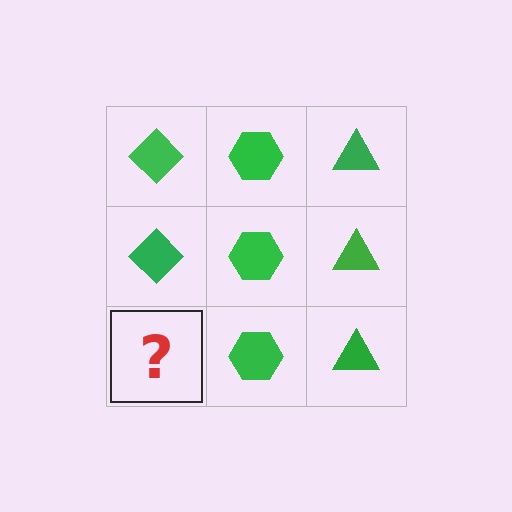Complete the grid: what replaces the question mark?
The question mark should be replaced with a green diamond.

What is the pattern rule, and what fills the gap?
The rule is that each column has a consistent shape. The gap should be filled with a green diamond.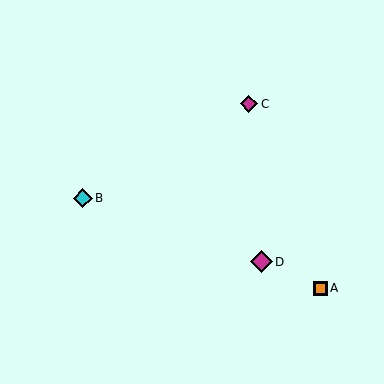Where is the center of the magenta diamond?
The center of the magenta diamond is at (261, 262).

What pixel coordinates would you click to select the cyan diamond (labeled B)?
Click at (83, 198) to select the cyan diamond B.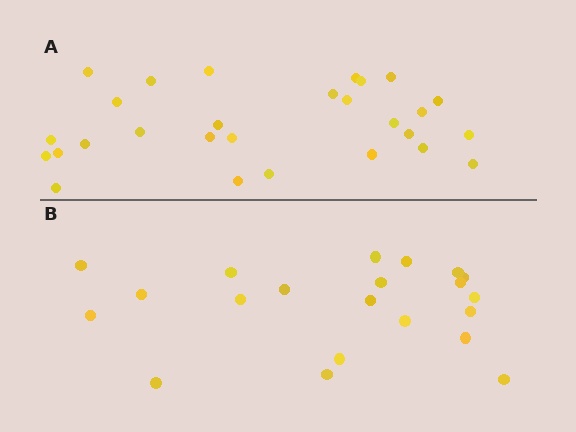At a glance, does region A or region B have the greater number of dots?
Region A (the top region) has more dots.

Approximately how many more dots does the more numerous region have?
Region A has roughly 8 or so more dots than region B.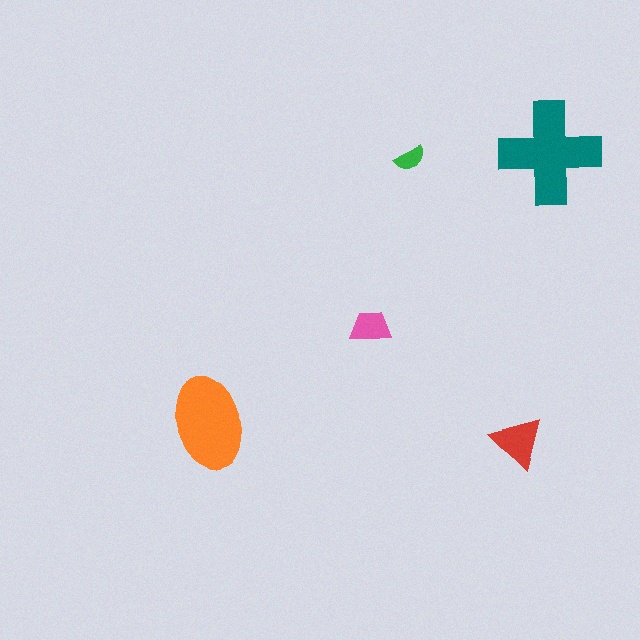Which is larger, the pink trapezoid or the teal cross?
The teal cross.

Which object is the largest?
The teal cross.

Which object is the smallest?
The green semicircle.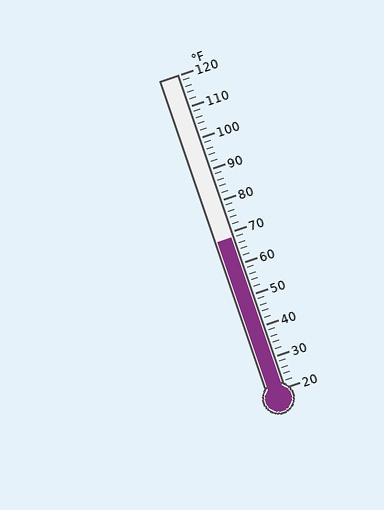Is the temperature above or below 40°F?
The temperature is above 40°F.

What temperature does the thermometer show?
The thermometer shows approximately 68°F.